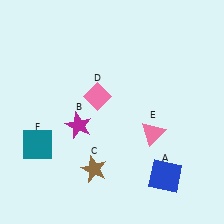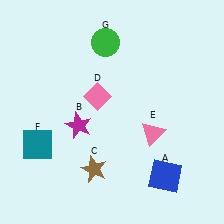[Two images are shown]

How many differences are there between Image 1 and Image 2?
There is 1 difference between the two images.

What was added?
A green circle (G) was added in Image 2.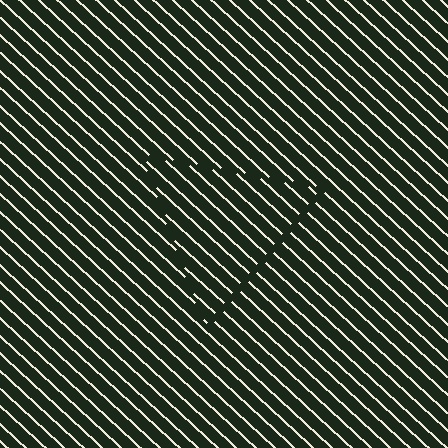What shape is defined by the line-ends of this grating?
An illusory triangle. The interior of the shape contains the same grating, shifted by half a period — the contour is defined by the phase discontinuity where line-ends from the inner and outer gratings abut.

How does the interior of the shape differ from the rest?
The interior of the shape contains the same grating, shifted by half a period — the contour is defined by the phase discontinuity where line-ends from the inner and outer gratings abut.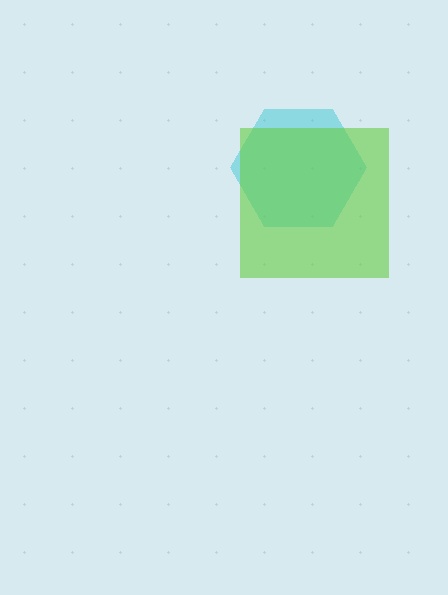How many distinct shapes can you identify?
There are 2 distinct shapes: a cyan hexagon, a lime square.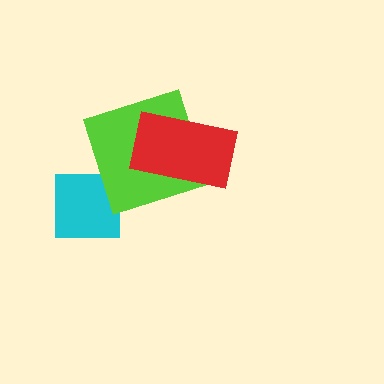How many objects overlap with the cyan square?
0 objects overlap with the cyan square.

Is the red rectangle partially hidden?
No, no other shape covers it.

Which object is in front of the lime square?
The red rectangle is in front of the lime square.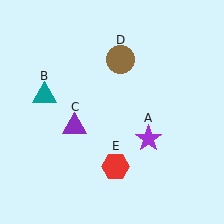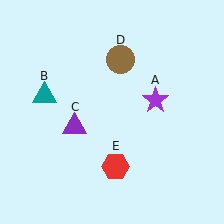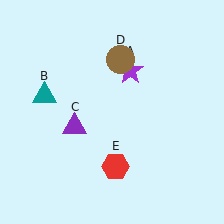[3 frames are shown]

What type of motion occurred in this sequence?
The purple star (object A) rotated counterclockwise around the center of the scene.